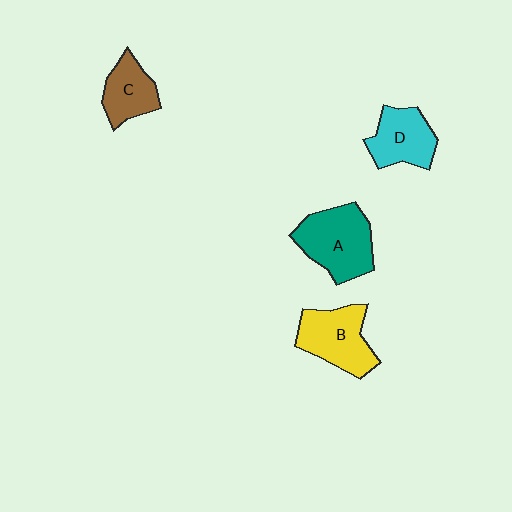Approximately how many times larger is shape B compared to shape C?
Approximately 1.4 times.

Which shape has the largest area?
Shape A (teal).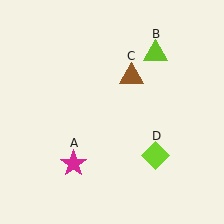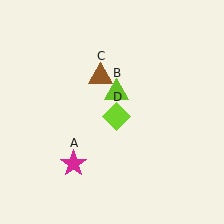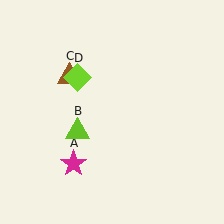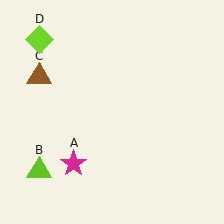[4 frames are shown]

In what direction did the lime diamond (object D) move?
The lime diamond (object D) moved up and to the left.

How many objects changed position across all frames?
3 objects changed position: lime triangle (object B), brown triangle (object C), lime diamond (object D).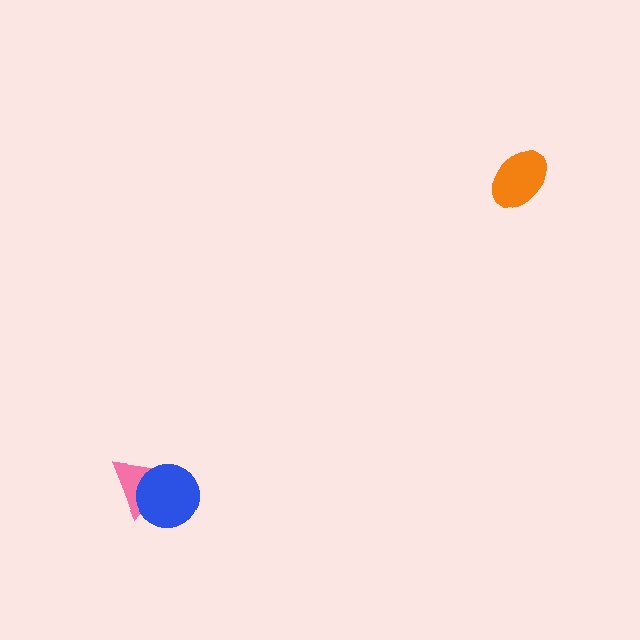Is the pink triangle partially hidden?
Yes, it is partially covered by another shape.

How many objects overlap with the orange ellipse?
0 objects overlap with the orange ellipse.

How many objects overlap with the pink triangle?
1 object overlaps with the pink triangle.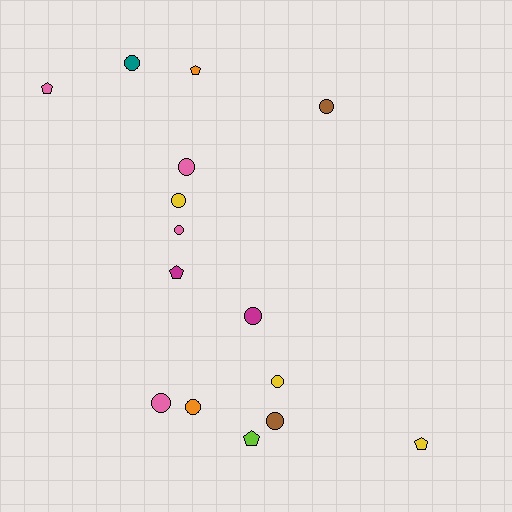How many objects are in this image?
There are 15 objects.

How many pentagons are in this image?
There are 5 pentagons.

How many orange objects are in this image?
There are 2 orange objects.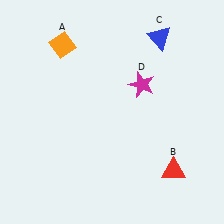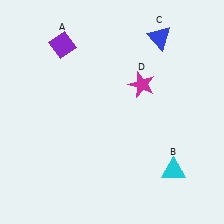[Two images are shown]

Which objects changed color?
A changed from orange to purple. B changed from red to cyan.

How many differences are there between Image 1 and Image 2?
There are 2 differences between the two images.